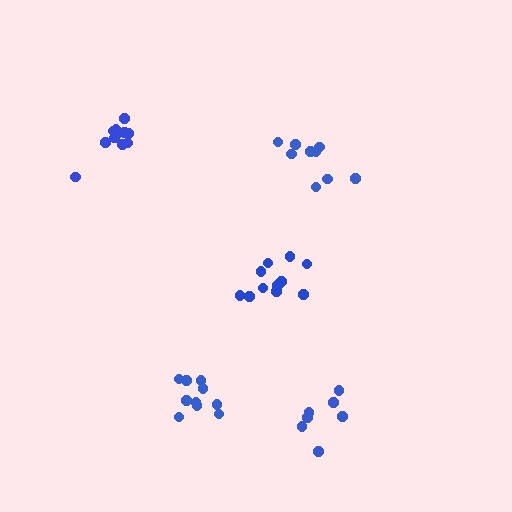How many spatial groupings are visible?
There are 5 spatial groupings.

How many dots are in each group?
Group 1: 7 dots, Group 2: 9 dots, Group 3: 11 dots, Group 4: 11 dots, Group 5: 10 dots (48 total).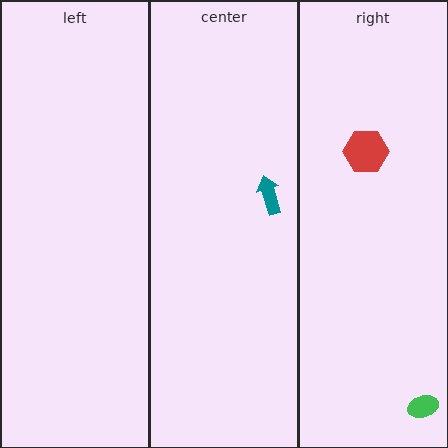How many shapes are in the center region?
1.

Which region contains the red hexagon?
The right region.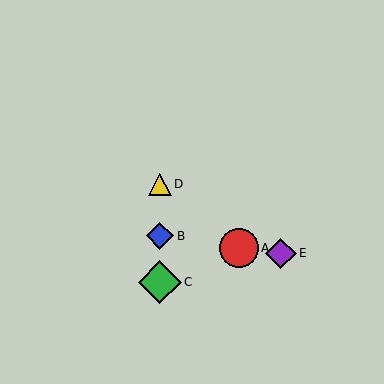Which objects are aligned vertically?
Objects B, C, D are aligned vertically.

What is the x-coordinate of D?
Object D is at x≈160.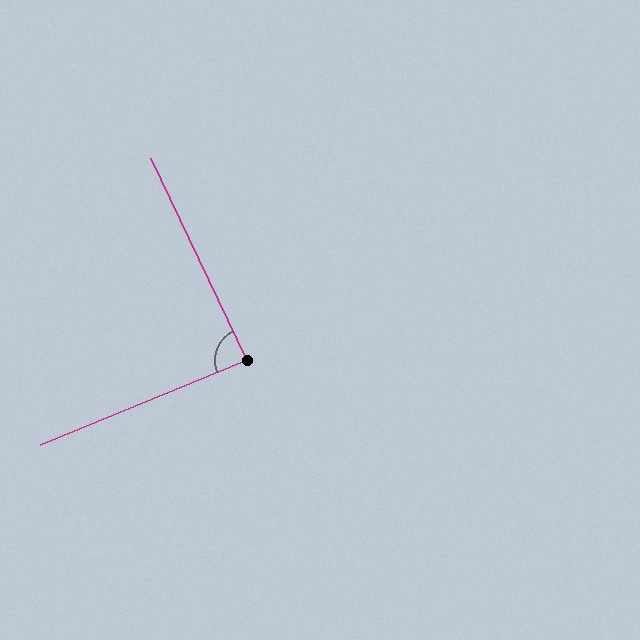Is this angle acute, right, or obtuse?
It is approximately a right angle.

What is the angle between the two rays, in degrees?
Approximately 87 degrees.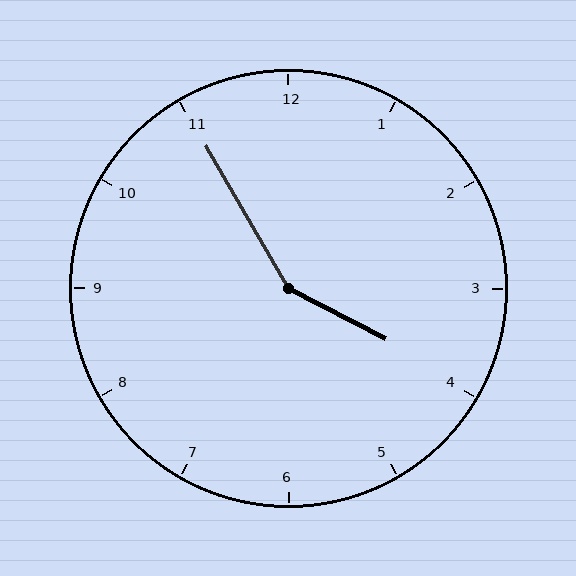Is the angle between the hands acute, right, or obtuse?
It is obtuse.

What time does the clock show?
3:55.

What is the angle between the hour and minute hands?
Approximately 148 degrees.